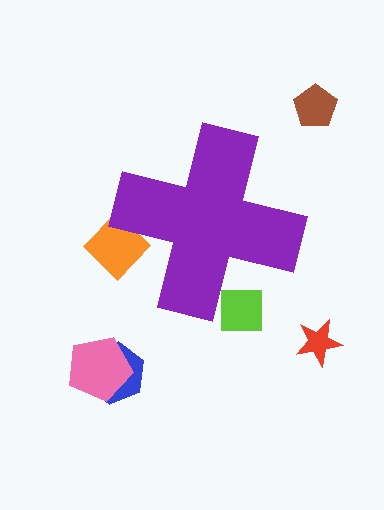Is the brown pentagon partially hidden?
No, the brown pentagon is fully visible.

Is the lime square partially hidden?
Yes, the lime square is partially hidden behind the purple cross.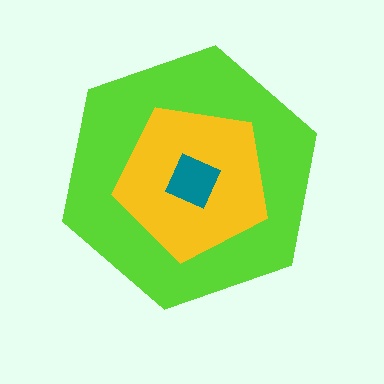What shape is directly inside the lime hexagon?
The yellow pentagon.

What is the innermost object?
The teal square.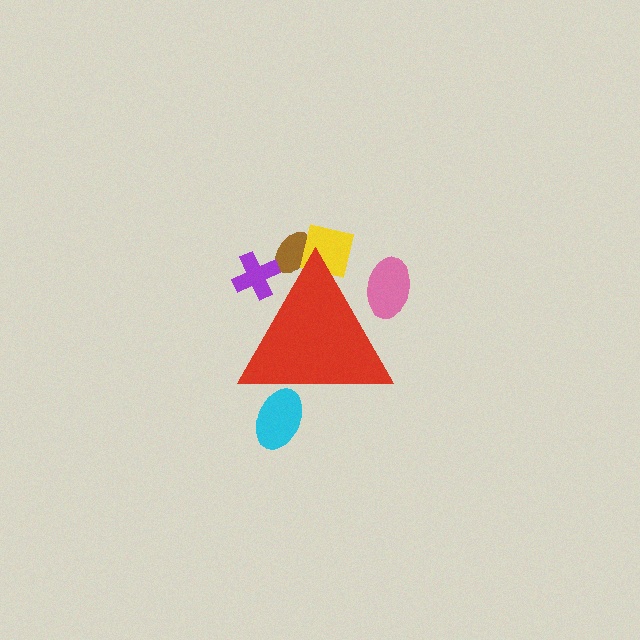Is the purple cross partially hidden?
Yes, the purple cross is partially hidden behind the red triangle.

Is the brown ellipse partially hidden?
Yes, the brown ellipse is partially hidden behind the red triangle.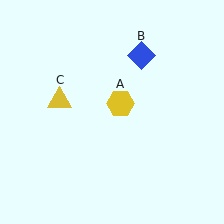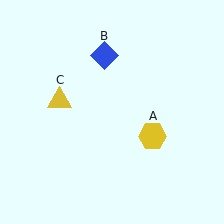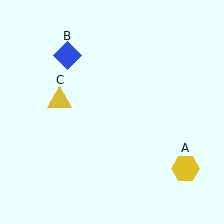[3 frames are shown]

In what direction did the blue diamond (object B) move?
The blue diamond (object B) moved left.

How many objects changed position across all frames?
2 objects changed position: yellow hexagon (object A), blue diamond (object B).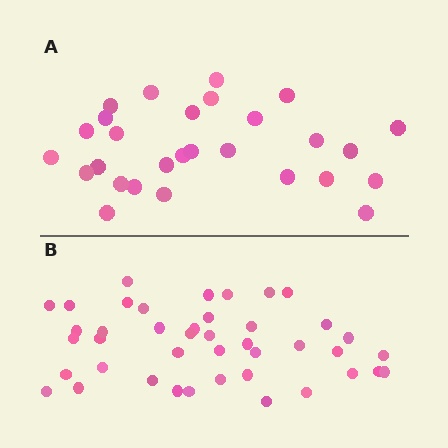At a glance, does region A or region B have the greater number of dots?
Region B (the bottom region) has more dots.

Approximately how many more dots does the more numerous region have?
Region B has approximately 15 more dots than region A.